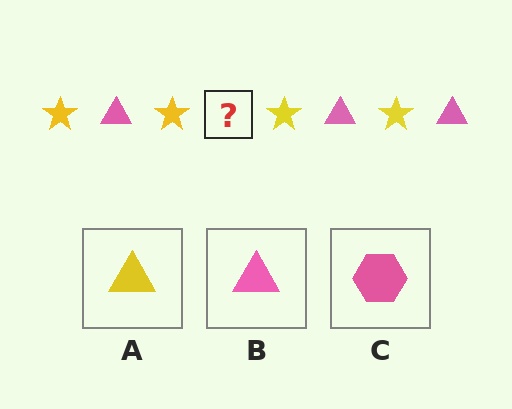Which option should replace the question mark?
Option B.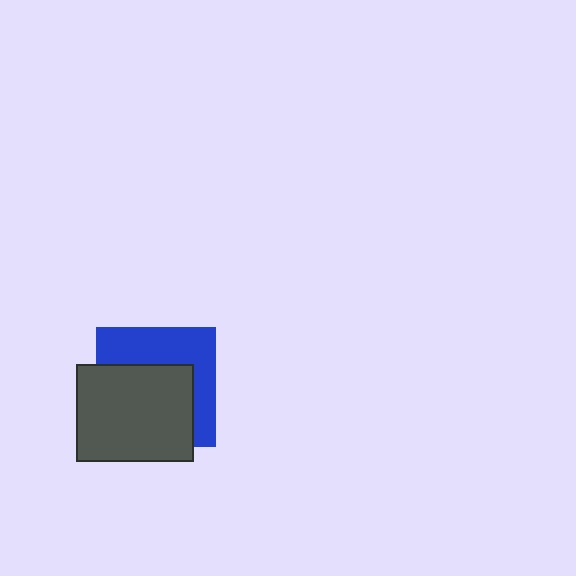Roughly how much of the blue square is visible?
A small part of it is visible (roughly 43%).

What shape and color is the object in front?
The object in front is a dark gray rectangle.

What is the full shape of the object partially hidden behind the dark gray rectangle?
The partially hidden object is a blue square.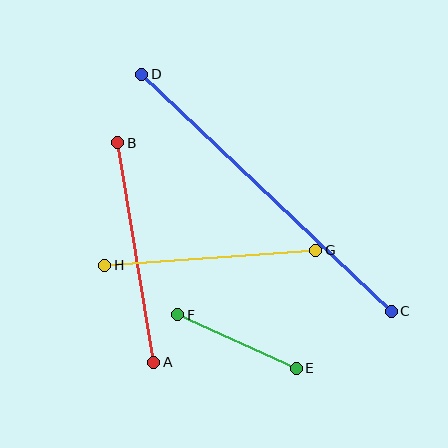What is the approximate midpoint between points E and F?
The midpoint is at approximately (237, 341) pixels.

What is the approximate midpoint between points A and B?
The midpoint is at approximately (136, 253) pixels.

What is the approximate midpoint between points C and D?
The midpoint is at approximately (267, 193) pixels.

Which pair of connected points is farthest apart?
Points C and D are farthest apart.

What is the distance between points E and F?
The distance is approximately 130 pixels.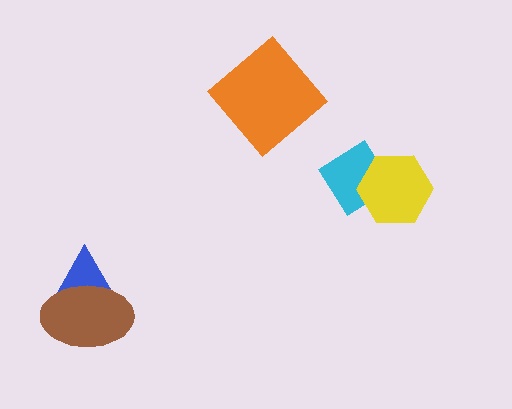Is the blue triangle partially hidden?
Yes, it is partially covered by another shape.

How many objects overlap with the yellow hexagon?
1 object overlaps with the yellow hexagon.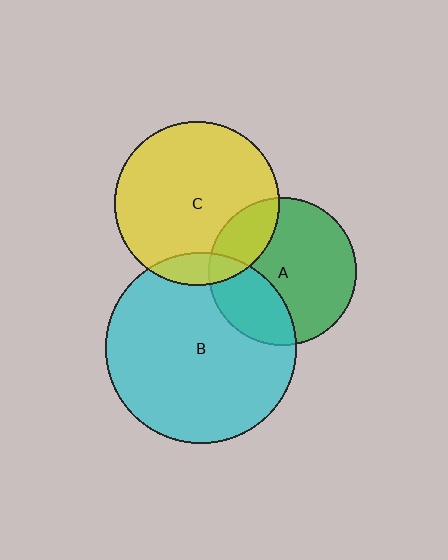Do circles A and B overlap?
Yes.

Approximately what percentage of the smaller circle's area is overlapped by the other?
Approximately 30%.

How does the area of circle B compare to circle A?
Approximately 1.7 times.